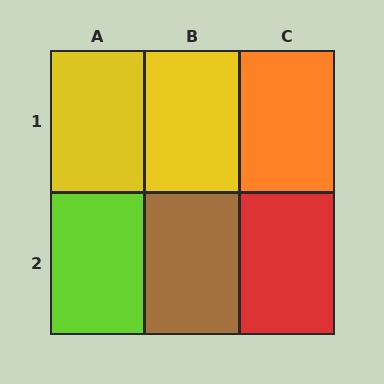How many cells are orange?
1 cell is orange.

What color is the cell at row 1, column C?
Orange.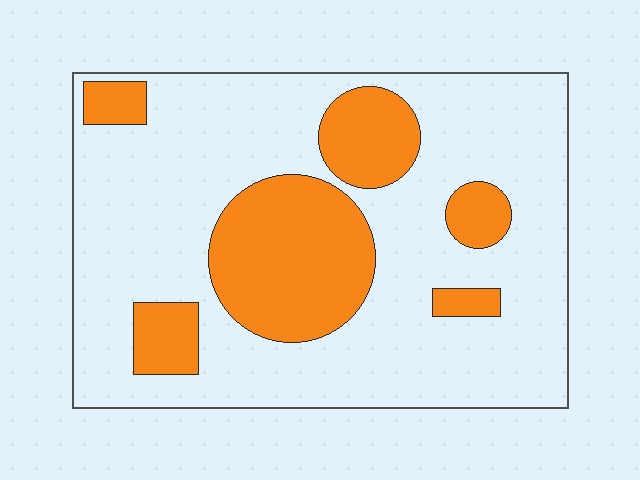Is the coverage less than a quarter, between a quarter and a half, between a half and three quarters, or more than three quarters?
Between a quarter and a half.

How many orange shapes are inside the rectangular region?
6.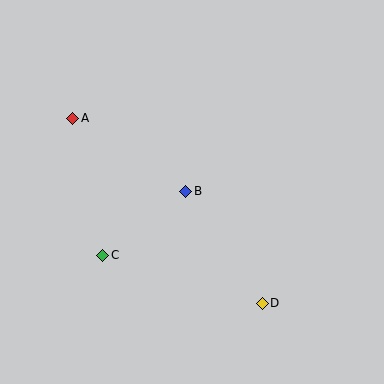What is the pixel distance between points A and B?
The distance between A and B is 134 pixels.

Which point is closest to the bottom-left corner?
Point C is closest to the bottom-left corner.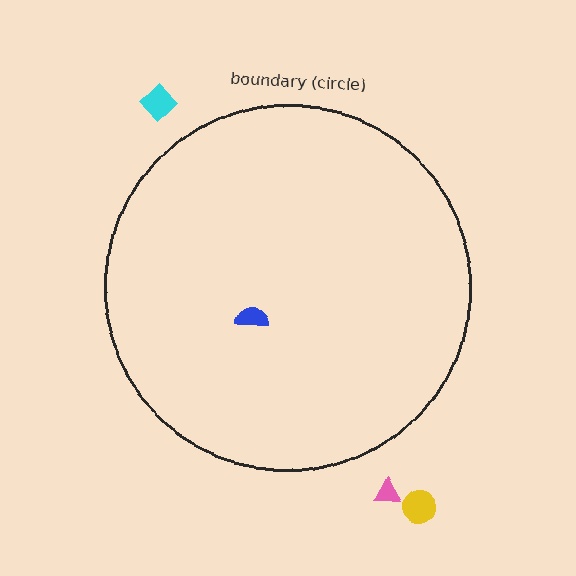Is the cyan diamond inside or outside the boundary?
Outside.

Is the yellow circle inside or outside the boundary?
Outside.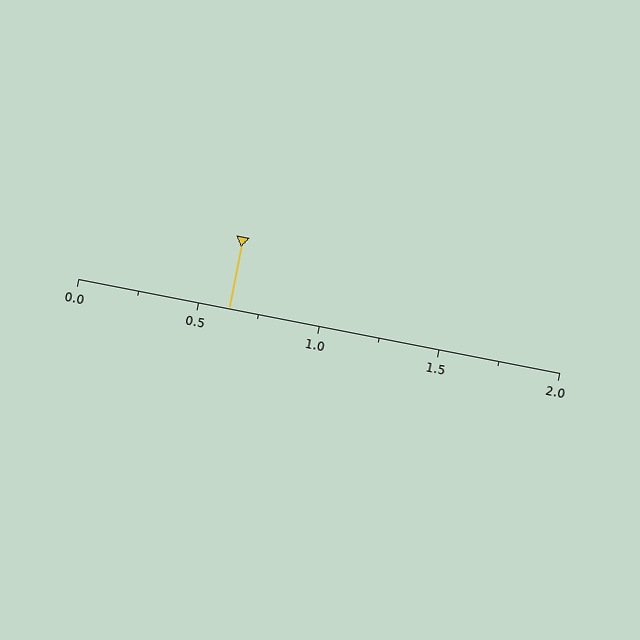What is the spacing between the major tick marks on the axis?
The major ticks are spaced 0.5 apart.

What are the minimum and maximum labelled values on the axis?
The axis runs from 0.0 to 2.0.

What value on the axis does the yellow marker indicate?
The marker indicates approximately 0.62.